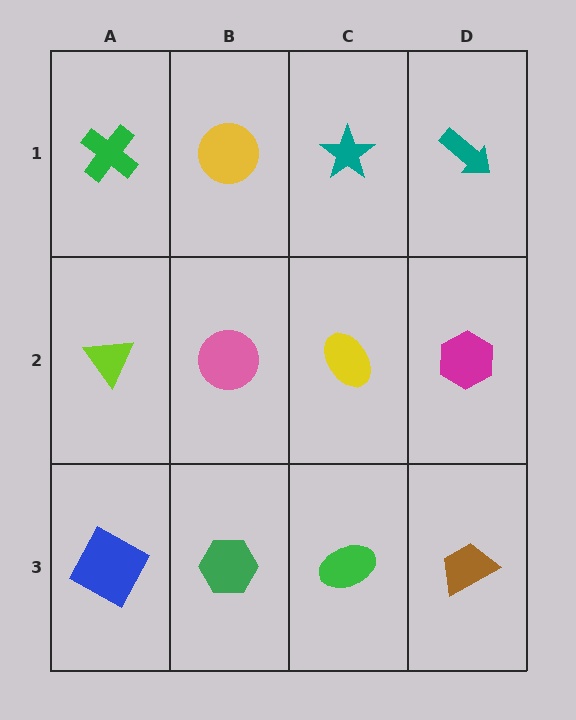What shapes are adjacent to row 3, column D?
A magenta hexagon (row 2, column D), a green ellipse (row 3, column C).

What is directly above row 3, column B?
A pink circle.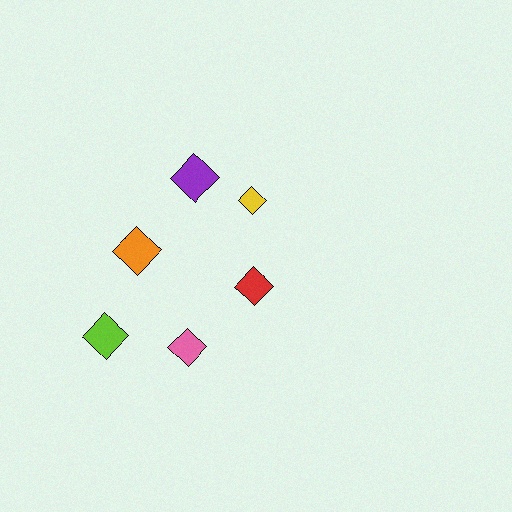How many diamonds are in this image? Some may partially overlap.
There are 6 diamonds.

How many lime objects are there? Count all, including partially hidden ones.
There is 1 lime object.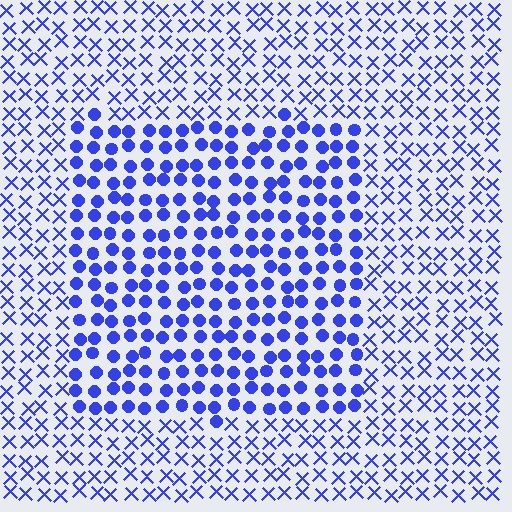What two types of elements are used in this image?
The image uses circles inside the rectangle region and X marks outside it.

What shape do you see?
I see a rectangle.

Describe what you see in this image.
The image is filled with small blue elements arranged in a uniform grid. A rectangle-shaped region contains circles, while the surrounding area contains X marks. The boundary is defined purely by the change in element shape.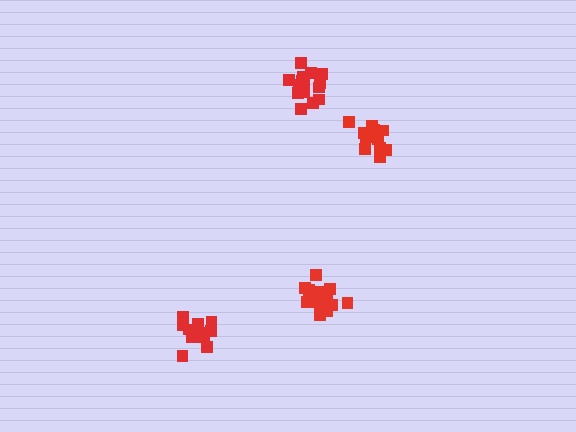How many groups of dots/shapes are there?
There are 4 groups.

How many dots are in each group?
Group 1: 13 dots, Group 2: 14 dots, Group 3: 17 dots, Group 4: 15 dots (59 total).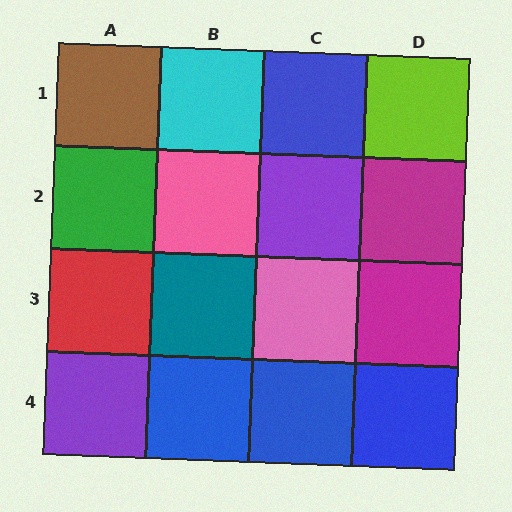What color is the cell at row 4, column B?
Blue.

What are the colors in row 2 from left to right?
Green, pink, purple, magenta.